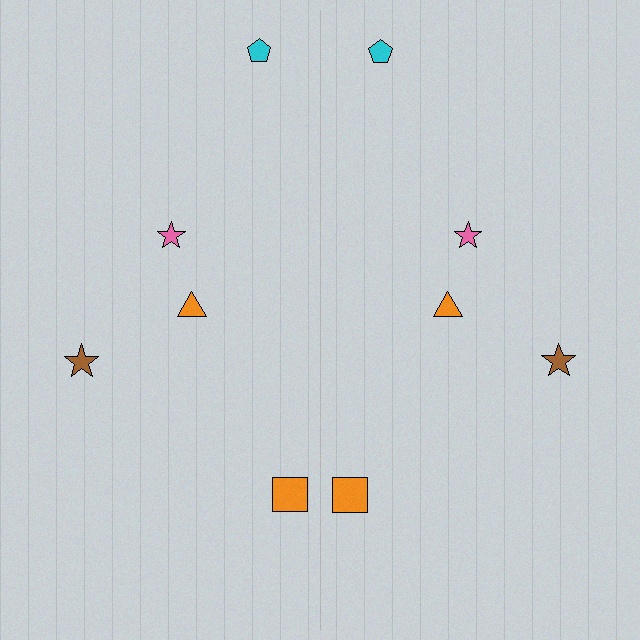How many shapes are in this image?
There are 10 shapes in this image.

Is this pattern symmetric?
Yes, this pattern has bilateral (reflection) symmetry.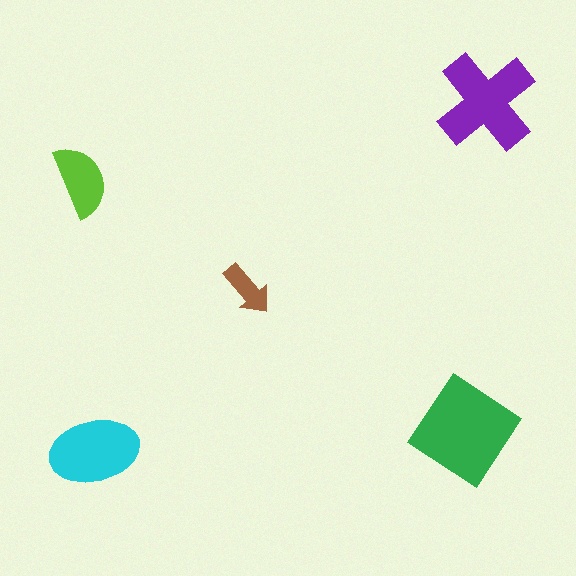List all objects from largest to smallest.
The green diamond, the purple cross, the cyan ellipse, the lime semicircle, the brown arrow.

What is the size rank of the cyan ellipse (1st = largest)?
3rd.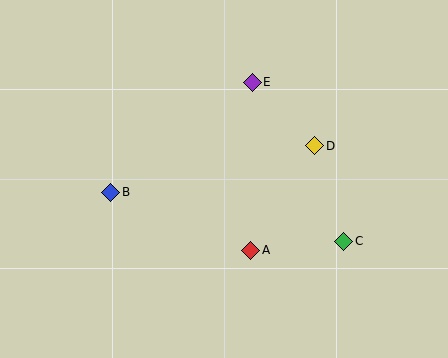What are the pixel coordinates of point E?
Point E is at (252, 82).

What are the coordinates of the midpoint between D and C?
The midpoint between D and C is at (329, 193).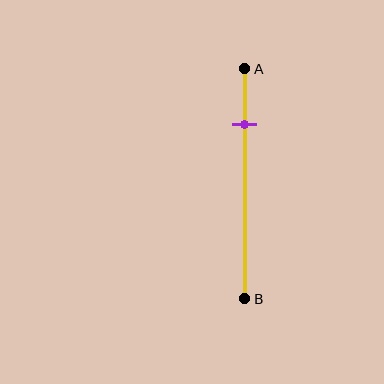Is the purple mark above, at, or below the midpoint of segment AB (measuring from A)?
The purple mark is above the midpoint of segment AB.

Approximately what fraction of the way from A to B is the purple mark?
The purple mark is approximately 25% of the way from A to B.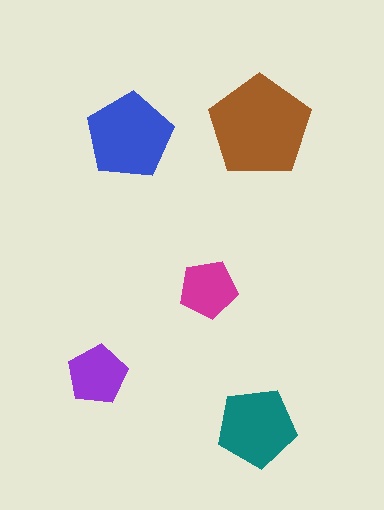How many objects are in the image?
There are 5 objects in the image.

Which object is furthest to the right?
The brown pentagon is rightmost.